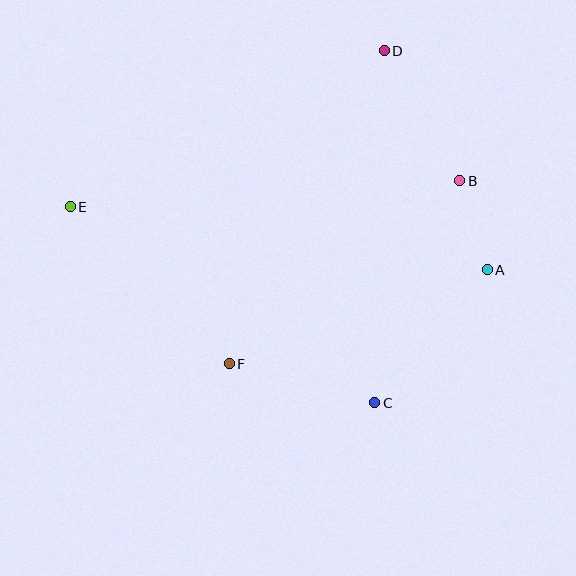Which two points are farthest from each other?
Points A and E are farthest from each other.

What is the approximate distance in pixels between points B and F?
The distance between B and F is approximately 294 pixels.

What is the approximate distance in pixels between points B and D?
The distance between B and D is approximately 150 pixels.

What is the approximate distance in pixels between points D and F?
The distance between D and F is approximately 349 pixels.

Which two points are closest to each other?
Points A and B are closest to each other.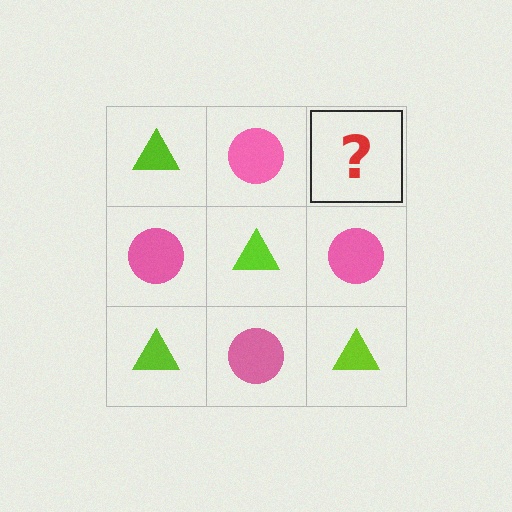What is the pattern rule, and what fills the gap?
The rule is that it alternates lime triangle and pink circle in a checkerboard pattern. The gap should be filled with a lime triangle.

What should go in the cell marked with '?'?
The missing cell should contain a lime triangle.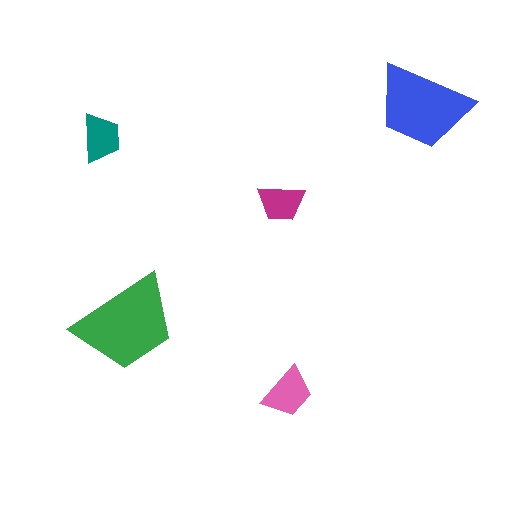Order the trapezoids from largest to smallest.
the green one, the blue one, the pink one, the teal one, the magenta one.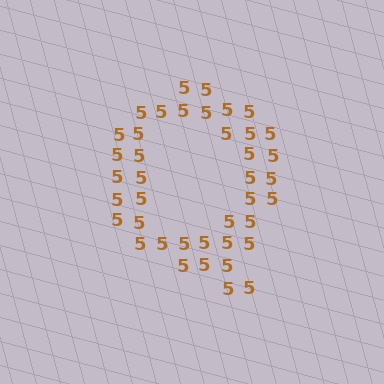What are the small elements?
The small elements are digit 5's.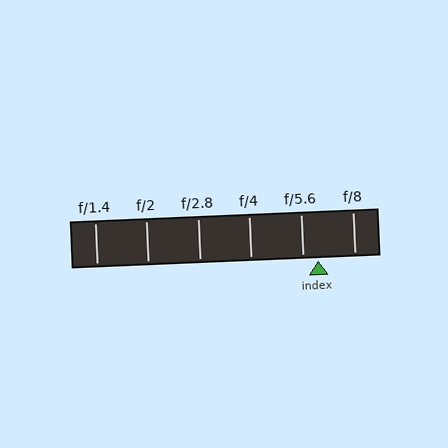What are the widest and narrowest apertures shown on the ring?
The widest aperture shown is f/1.4 and the narrowest is f/8.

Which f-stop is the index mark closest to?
The index mark is closest to f/5.6.